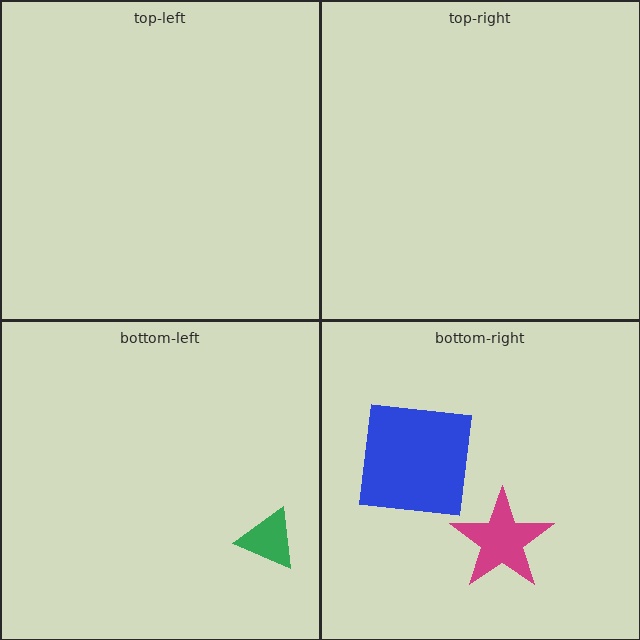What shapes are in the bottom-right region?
The magenta star, the blue square.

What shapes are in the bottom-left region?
The green triangle.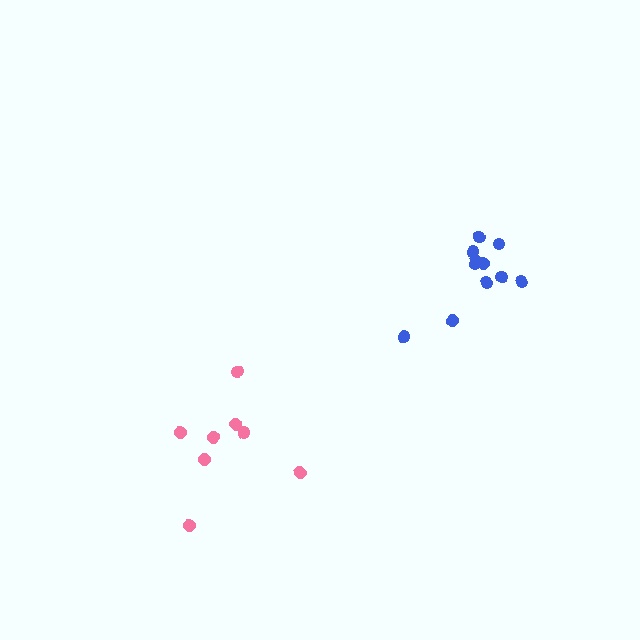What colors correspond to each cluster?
The clusters are colored: pink, blue.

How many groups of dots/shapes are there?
There are 2 groups.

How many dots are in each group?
Group 1: 8 dots, Group 2: 11 dots (19 total).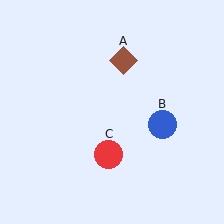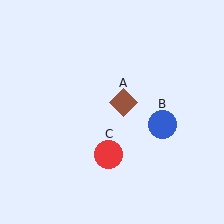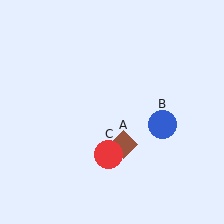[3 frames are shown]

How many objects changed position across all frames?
1 object changed position: brown diamond (object A).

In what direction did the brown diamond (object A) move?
The brown diamond (object A) moved down.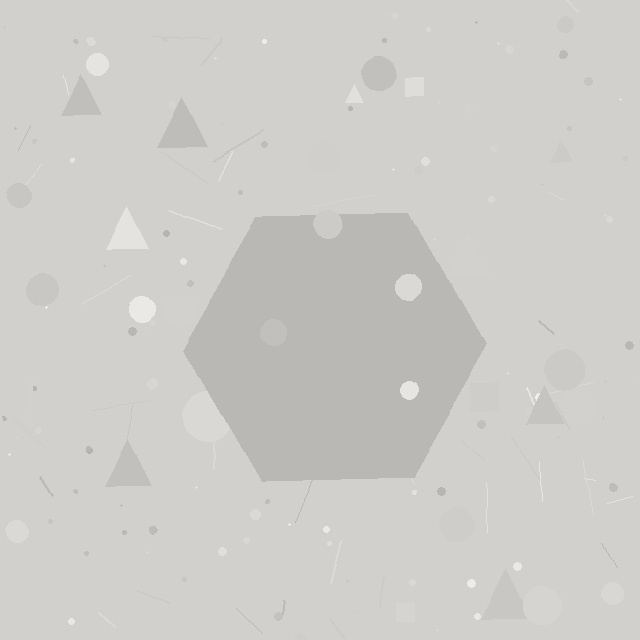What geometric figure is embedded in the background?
A hexagon is embedded in the background.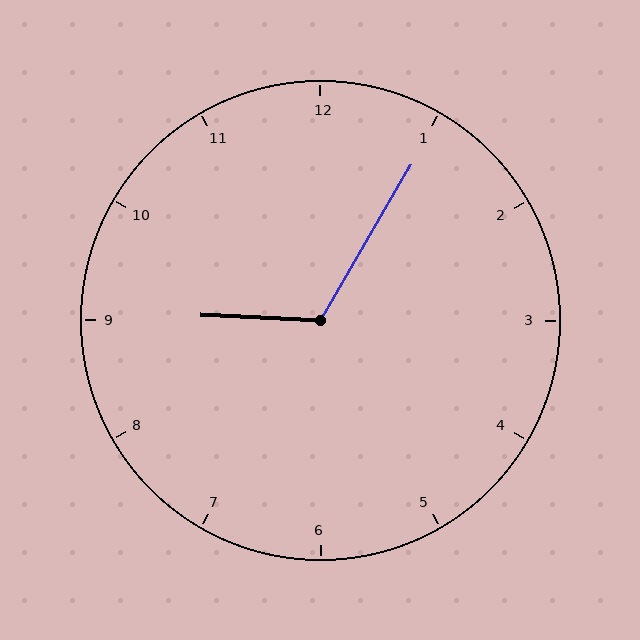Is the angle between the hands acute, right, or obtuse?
It is obtuse.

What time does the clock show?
9:05.